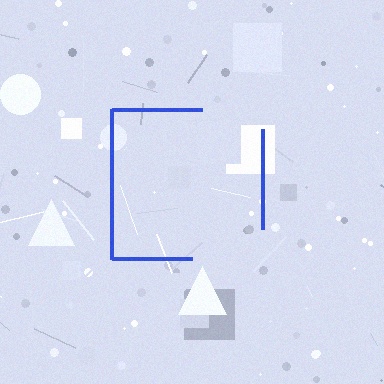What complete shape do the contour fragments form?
The contour fragments form a square.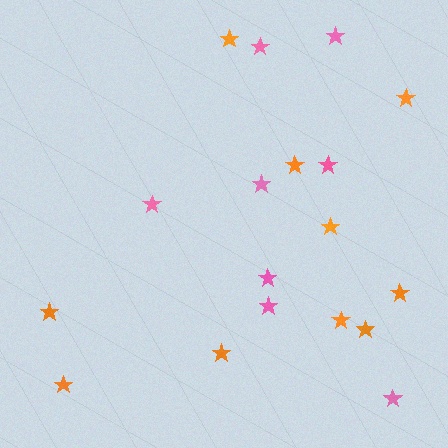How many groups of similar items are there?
There are 2 groups: one group of pink stars (8) and one group of orange stars (10).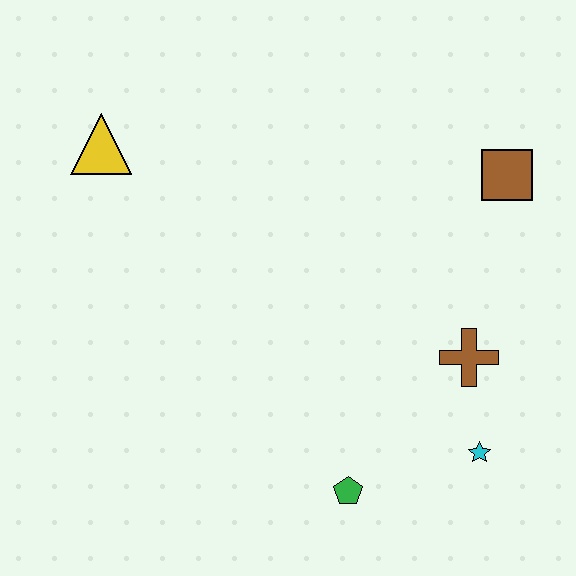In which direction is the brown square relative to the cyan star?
The brown square is above the cyan star.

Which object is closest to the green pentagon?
The cyan star is closest to the green pentagon.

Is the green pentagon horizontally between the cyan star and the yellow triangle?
Yes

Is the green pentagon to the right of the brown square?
No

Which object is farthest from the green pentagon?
The yellow triangle is farthest from the green pentagon.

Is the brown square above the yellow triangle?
No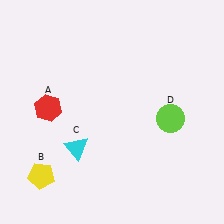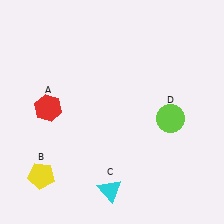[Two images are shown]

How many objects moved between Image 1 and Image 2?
1 object moved between the two images.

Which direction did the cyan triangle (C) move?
The cyan triangle (C) moved down.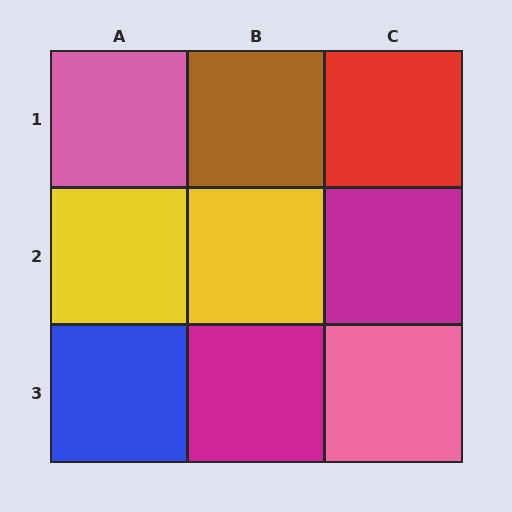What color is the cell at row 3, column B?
Magenta.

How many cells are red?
1 cell is red.